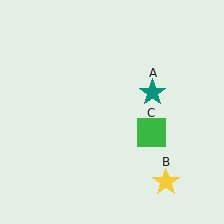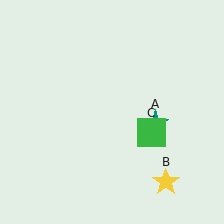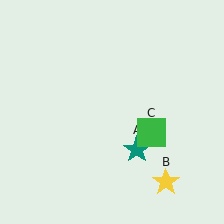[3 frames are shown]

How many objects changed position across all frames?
1 object changed position: teal star (object A).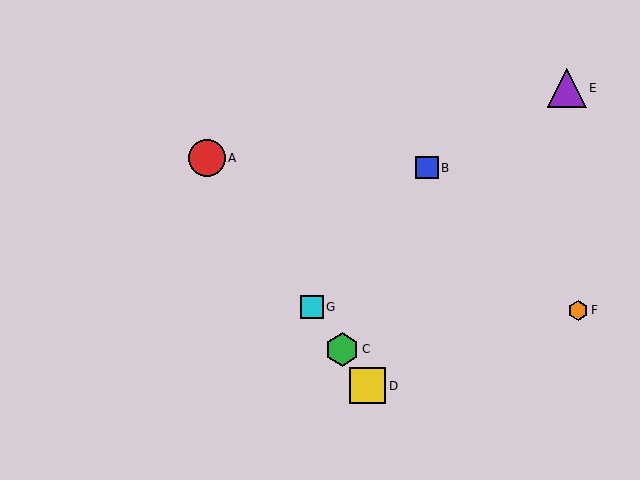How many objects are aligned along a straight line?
4 objects (A, C, D, G) are aligned along a straight line.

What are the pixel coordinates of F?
Object F is at (578, 310).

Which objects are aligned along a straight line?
Objects A, C, D, G are aligned along a straight line.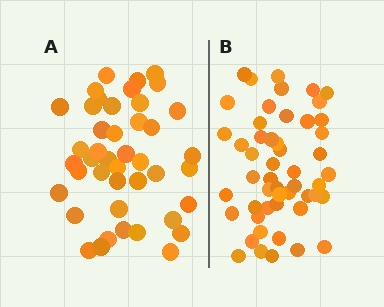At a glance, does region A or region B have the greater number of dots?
Region B (the right region) has more dots.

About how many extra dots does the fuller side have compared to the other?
Region B has roughly 8 or so more dots than region A.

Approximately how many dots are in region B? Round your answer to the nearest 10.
About 50 dots. (The exact count is 51, which rounds to 50.)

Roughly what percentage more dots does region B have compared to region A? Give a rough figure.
About 20% more.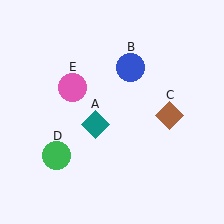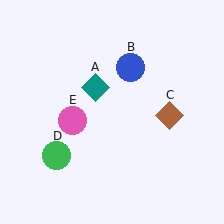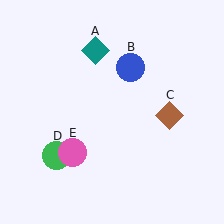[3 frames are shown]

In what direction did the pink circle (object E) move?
The pink circle (object E) moved down.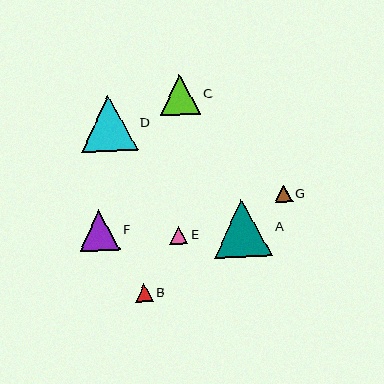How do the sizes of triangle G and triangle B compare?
Triangle G and triangle B are approximately the same size.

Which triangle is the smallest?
Triangle B is the smallest with a size of approximately 17 pixels.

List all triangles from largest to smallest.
From largest to smallest: A, D, C, F, E, G, B.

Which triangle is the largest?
Triangle A is the largest with a size of approximately 59 pixels.